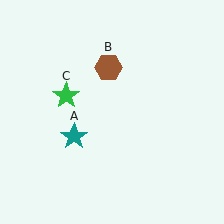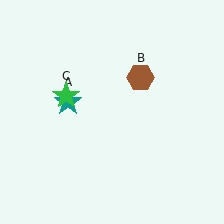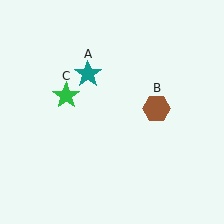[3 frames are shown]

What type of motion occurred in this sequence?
The teal star (object A), brown hexagon (object B) rotated clockwise around the center of the scene.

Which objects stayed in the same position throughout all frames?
Green star (object C) remained stationary.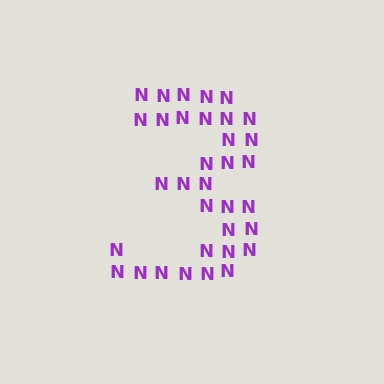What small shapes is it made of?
It is made of small letter N's.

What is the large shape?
The large shape is the digit 3.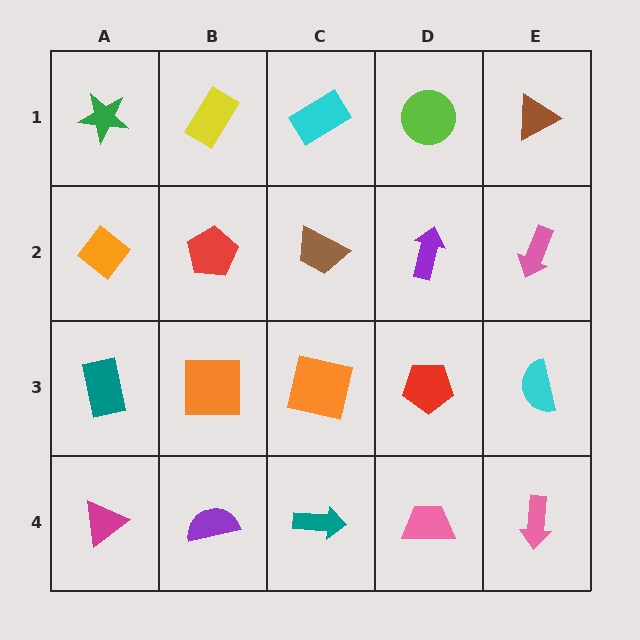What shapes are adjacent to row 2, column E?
A brown triangle (row 1, column E), a cyan semicircle (row 3, column E), a purple arrow (row 2, column D).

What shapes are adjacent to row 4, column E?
A cyan semicircle (row 3, column E), a pink trapezoid (row 4, column D).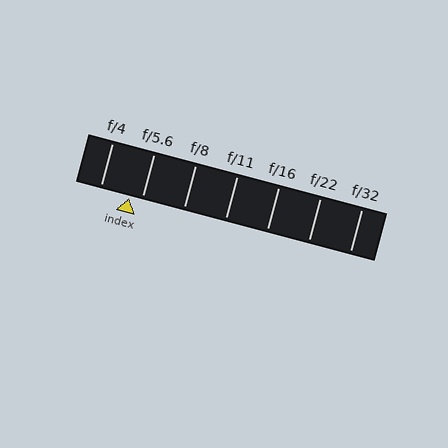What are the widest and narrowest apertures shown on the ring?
The widest aperture shown is f/4 and the narrowest is f/32.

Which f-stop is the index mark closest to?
The index mark is closest to f/5.6.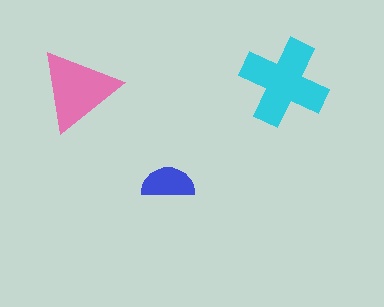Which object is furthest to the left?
The pink triangle is leftmost.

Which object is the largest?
The cyan cross.